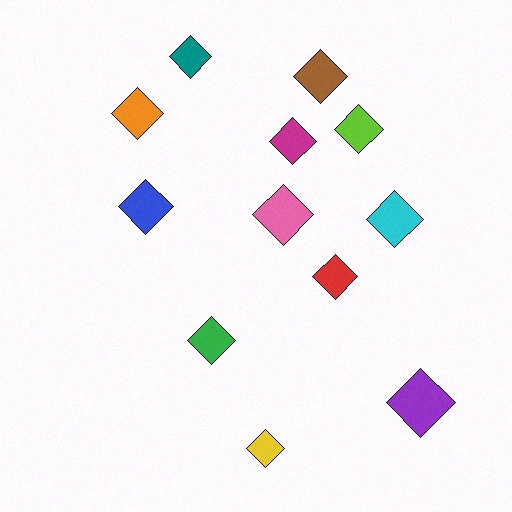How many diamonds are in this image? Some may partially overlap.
There are 12 diamonds.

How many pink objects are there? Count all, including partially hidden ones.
There is 1 pink object.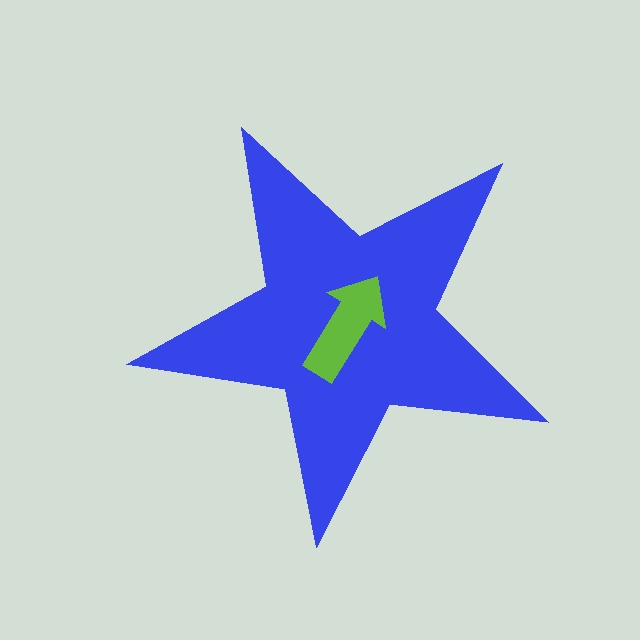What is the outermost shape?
The blue star.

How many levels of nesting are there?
2.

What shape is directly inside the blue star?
The lime arrow.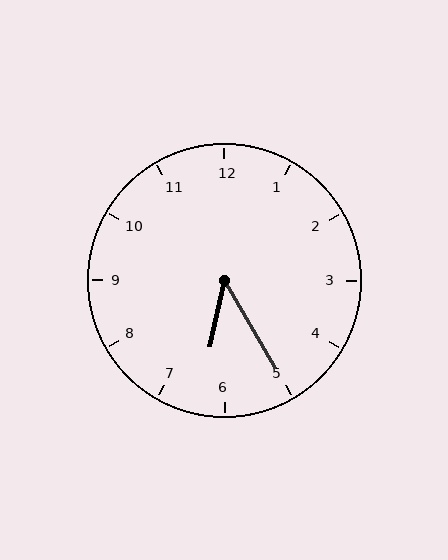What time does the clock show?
6:25.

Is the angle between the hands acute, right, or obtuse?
It is acute.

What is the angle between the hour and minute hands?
Approximately 42 degrees.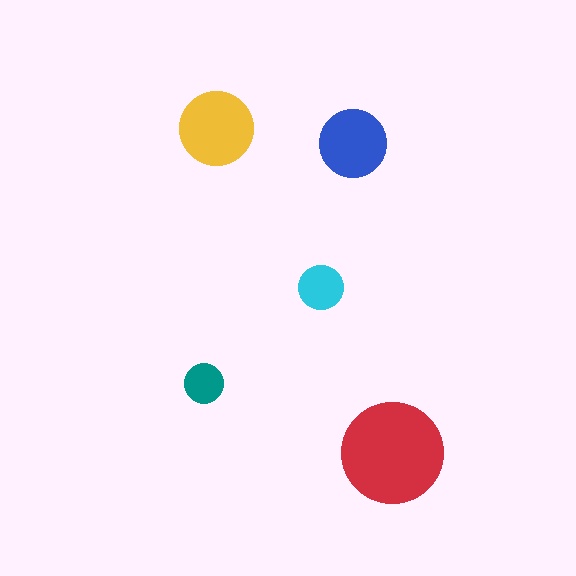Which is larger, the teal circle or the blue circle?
The blue one.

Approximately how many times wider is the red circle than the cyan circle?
About 2.5 times wider.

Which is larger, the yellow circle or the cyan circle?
The yellow one.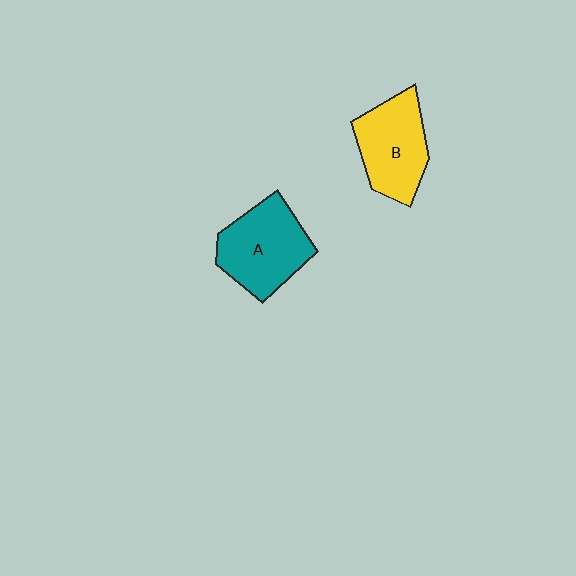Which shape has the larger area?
Shape A (teal).